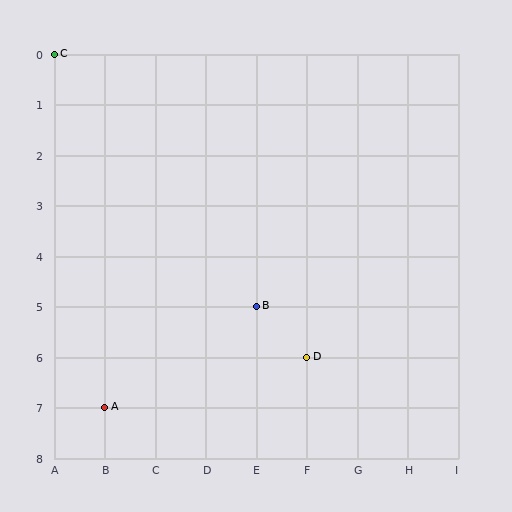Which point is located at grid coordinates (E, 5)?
Point B is at (E, 5).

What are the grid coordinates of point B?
Point B is at grid coordinates (E, 5).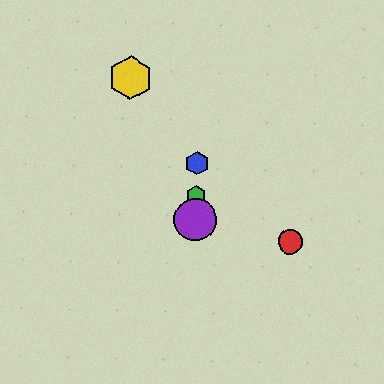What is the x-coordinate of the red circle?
The red circle is at x≈291.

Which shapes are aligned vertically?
The blue hexagon, the green hexagon, the purple circle are aligned vertically.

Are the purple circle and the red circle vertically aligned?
No, the purple circle is at x≈195 and the red circle is at x≈291.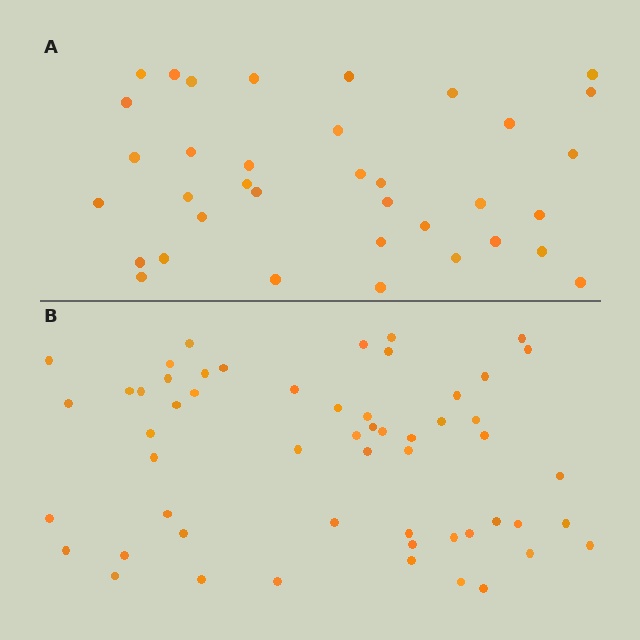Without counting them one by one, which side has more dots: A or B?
Region B (the bottom region) has more dots.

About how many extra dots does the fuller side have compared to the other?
Region B has approximately 20 more dots than region A.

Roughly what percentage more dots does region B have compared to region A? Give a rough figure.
About 55% more.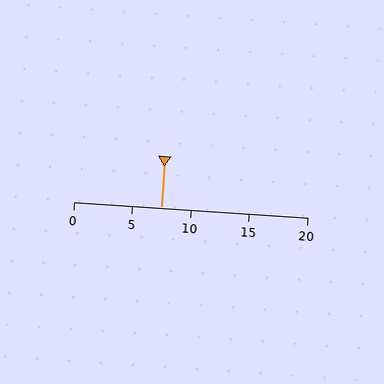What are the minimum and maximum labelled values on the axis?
The axis runs from 0 to 20.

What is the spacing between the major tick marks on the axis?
The major ticks are spaced 5 apart.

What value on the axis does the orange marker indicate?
The marker indicates approximately 7.5.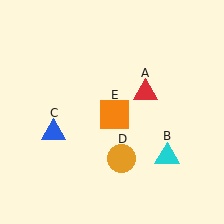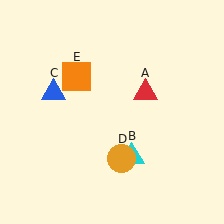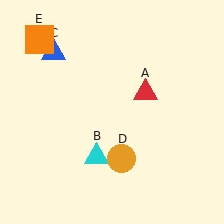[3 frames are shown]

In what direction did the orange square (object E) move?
The orange square (object E) moved up and to the left.